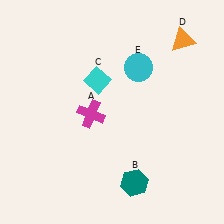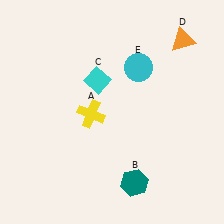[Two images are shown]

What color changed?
The cross (A) changed from magenta in Image 1 to yellow in Image 2.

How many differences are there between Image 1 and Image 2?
There is 1 difference between the two images.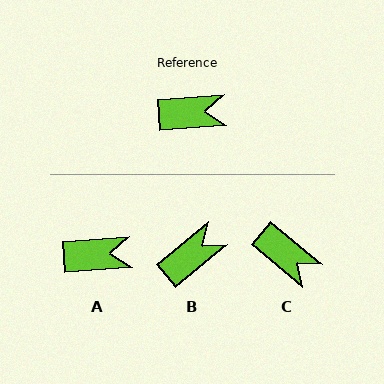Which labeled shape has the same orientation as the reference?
A.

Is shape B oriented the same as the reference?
No, it is off by about 36 degrees.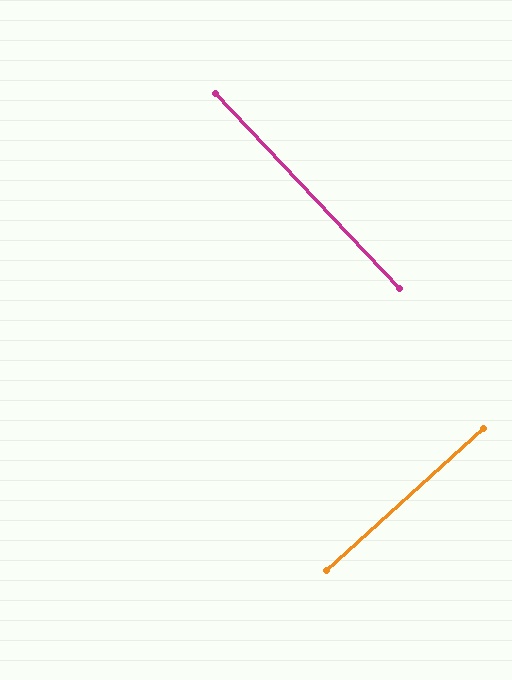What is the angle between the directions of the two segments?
Approximately 89 degrees.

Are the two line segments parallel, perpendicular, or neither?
Perpendicular — they meet at approximately 89°.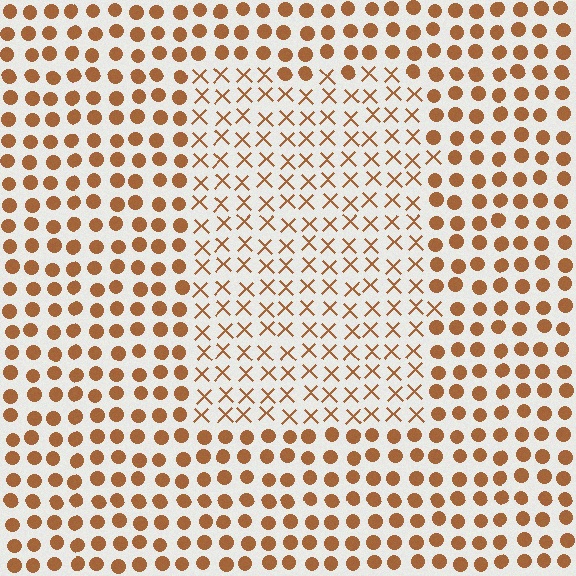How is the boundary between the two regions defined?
The boundary is defined by a change in element shape: X marks inside vs. circles outside. All elements share the same color and spacing.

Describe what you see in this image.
The image is filled with small brown elements arranged in a uniform grid. A rectangle-shaped region contains X marks, while the surrounding area contains circles. The boundary is defined purely by the change in element shape.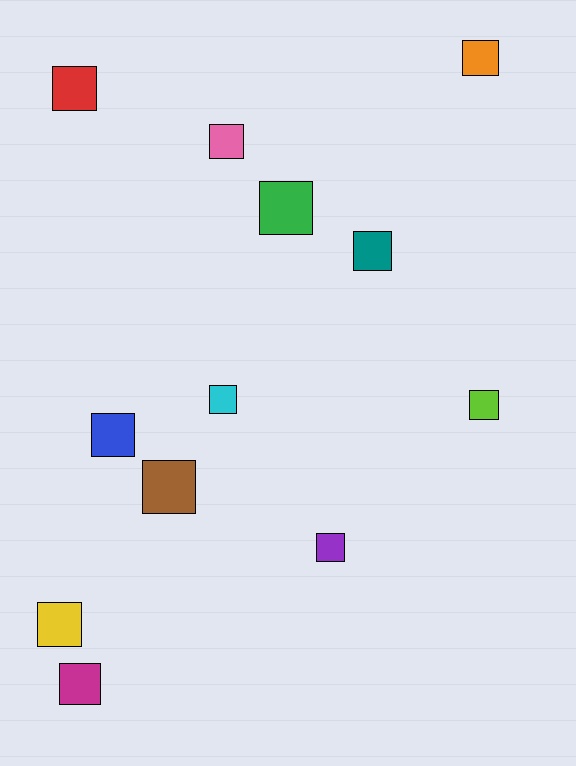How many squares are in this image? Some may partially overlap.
There are 12 squares.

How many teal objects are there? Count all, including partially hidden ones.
There is 1 teal object.